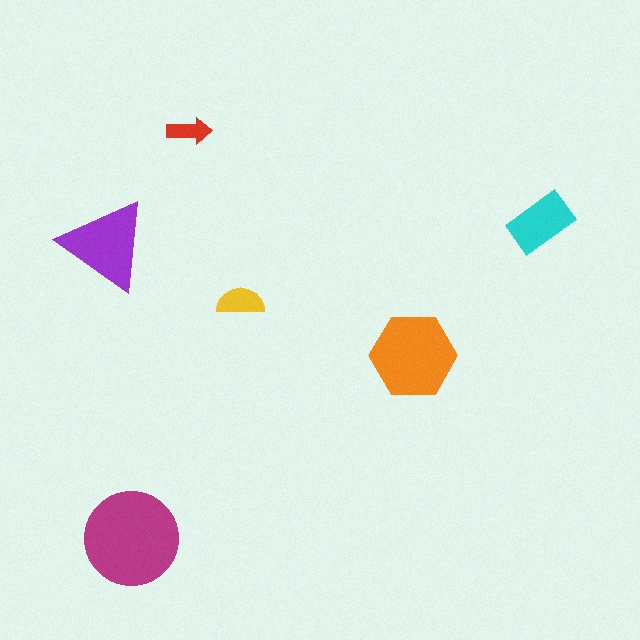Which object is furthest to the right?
The cyan rectangle is rightmost.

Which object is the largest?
The magenta circle.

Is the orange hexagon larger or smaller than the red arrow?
Larger.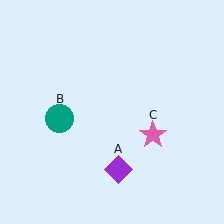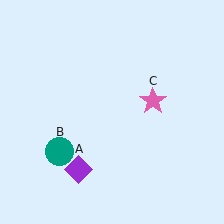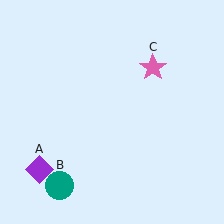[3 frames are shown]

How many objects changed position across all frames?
3 objects changed position: purple diamond (object A), teal circle (object B), pink star (object C).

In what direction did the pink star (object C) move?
The pink star (object C) moved up.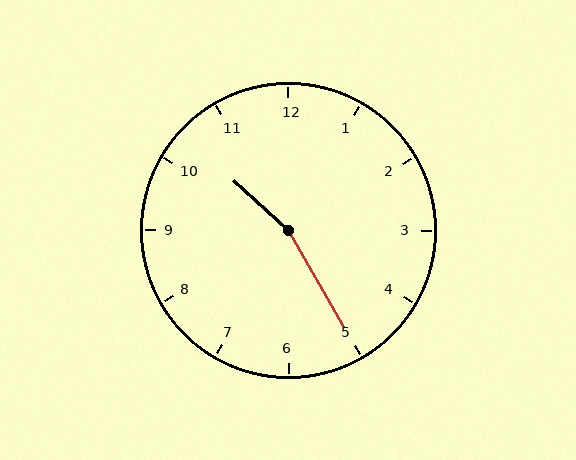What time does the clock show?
10:25.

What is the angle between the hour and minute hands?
Approximately 162 degrees.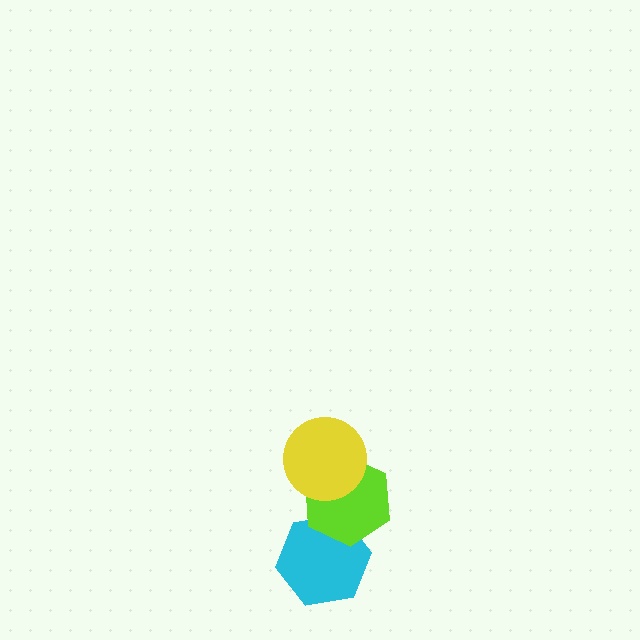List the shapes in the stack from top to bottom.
From top to bottom: the yellow circle, the lime hexagon, the cyan hexagon.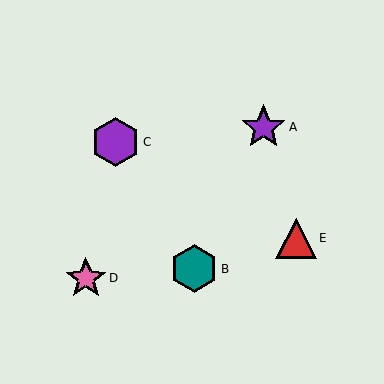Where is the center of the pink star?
The center of the pink star is at (86, 278).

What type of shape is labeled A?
Shape A is a purple star.